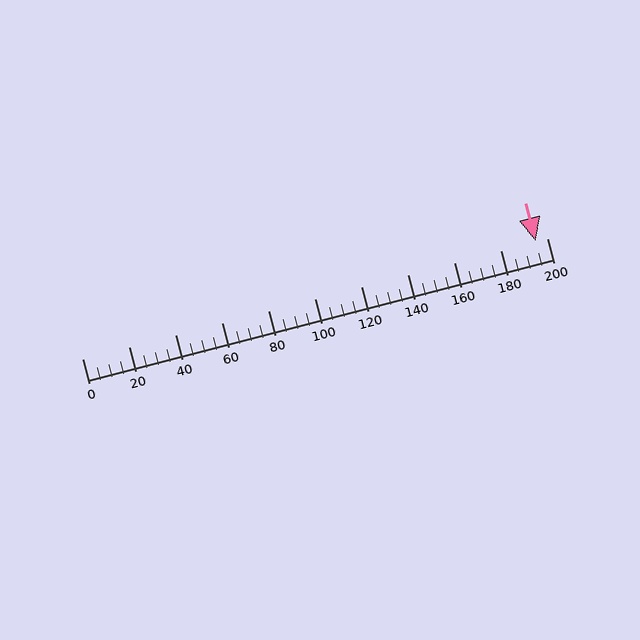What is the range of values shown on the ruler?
The ruler shows values from 0 to 200.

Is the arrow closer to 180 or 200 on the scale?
The arrow is closer to 200.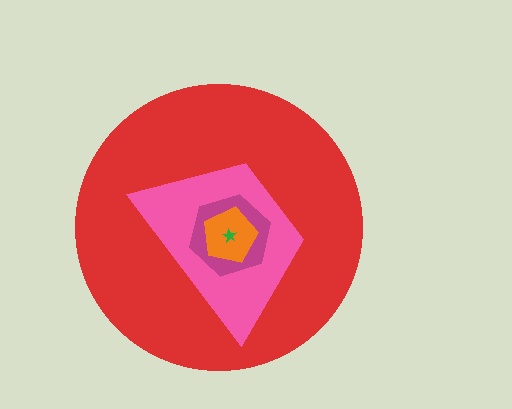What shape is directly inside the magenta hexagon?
The orange pentagon.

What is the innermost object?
The green star.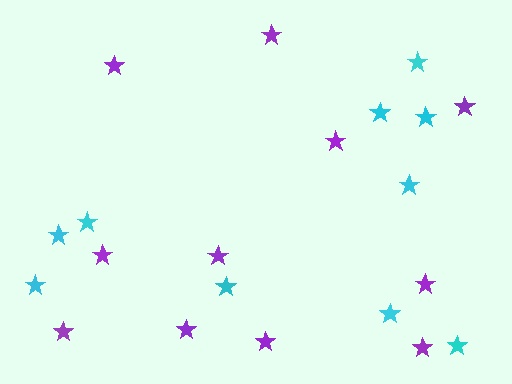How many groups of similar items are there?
There are 2 groups: one group of cyan stars (10) and one group of purple stars (11).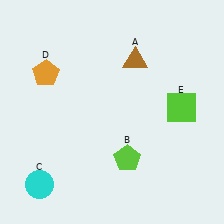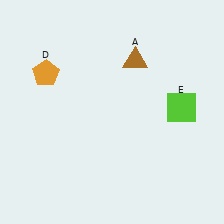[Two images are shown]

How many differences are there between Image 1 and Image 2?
There are 2 differences between the two images.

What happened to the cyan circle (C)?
The cyan circle (C) was removed in Image 2. It was in the bottom-left area of Image 1.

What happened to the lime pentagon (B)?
The lime pentagon (B) was removed in Image 2. It was in the bottom-right area of Image 1.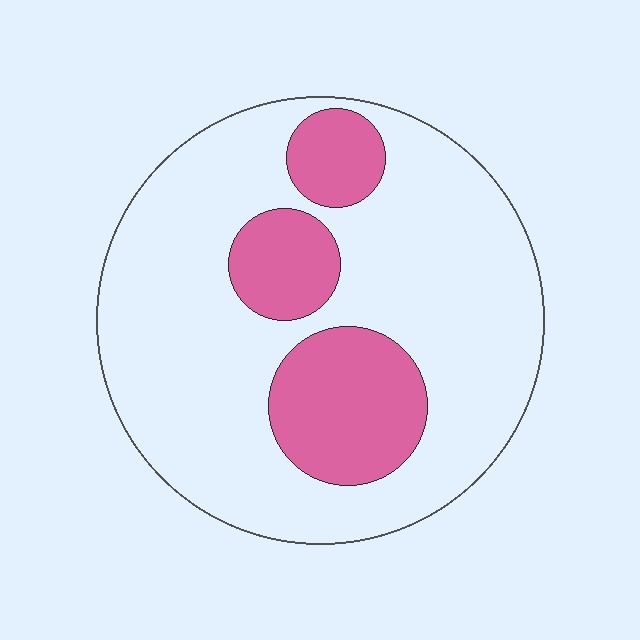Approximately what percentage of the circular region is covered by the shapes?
Approximately 25%.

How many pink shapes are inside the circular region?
3.